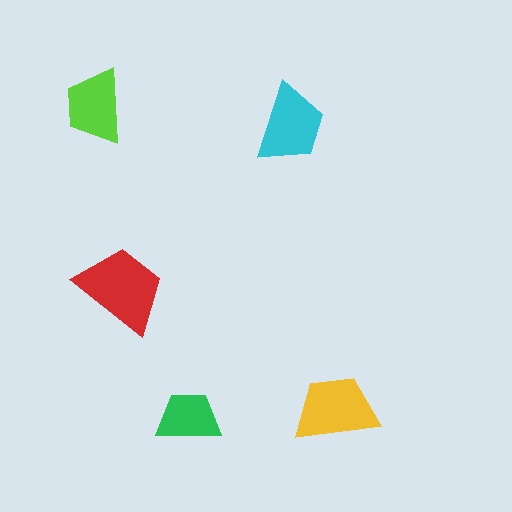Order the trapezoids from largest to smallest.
the red one, the yellow one, the cyan one, the lime one, the green one.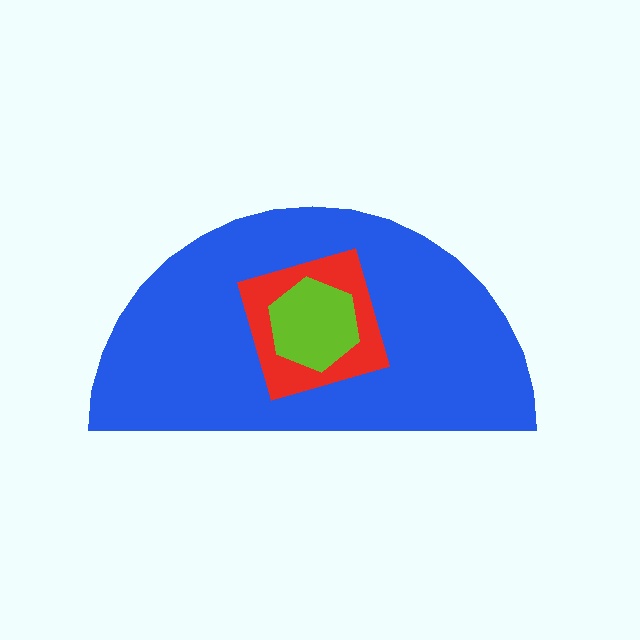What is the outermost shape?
The blue semicircle.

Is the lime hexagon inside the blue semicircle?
Yes.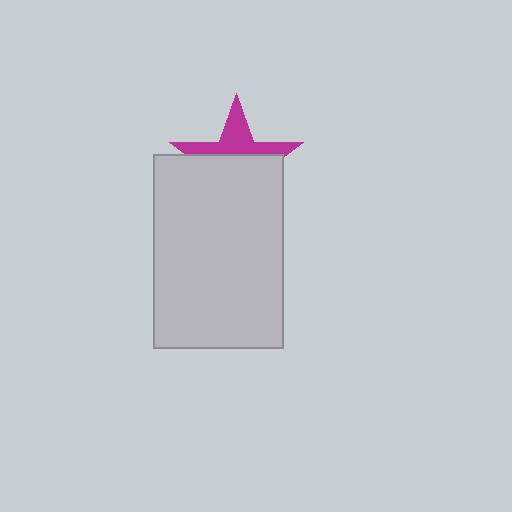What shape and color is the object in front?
The object in front is a light gray rectangle.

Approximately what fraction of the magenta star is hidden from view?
Roughly 62% of the magenta star is hidden behind the light gray rectangle.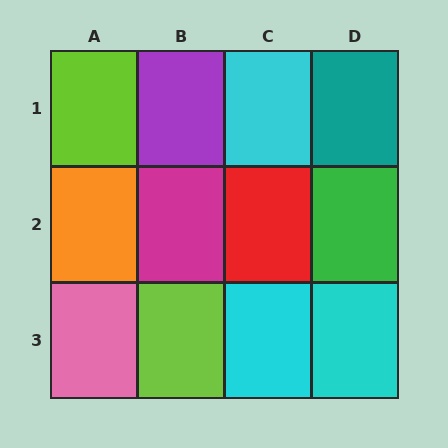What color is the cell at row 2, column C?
Red.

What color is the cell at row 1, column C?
Cyan.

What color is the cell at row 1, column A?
Lime.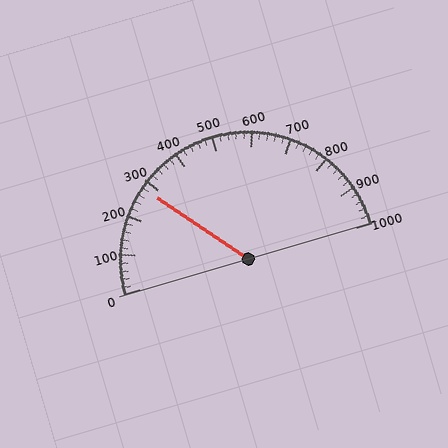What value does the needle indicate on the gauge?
The needle indicates approximately 280.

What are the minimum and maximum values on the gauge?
The gauge ranges from 0 to 1000.